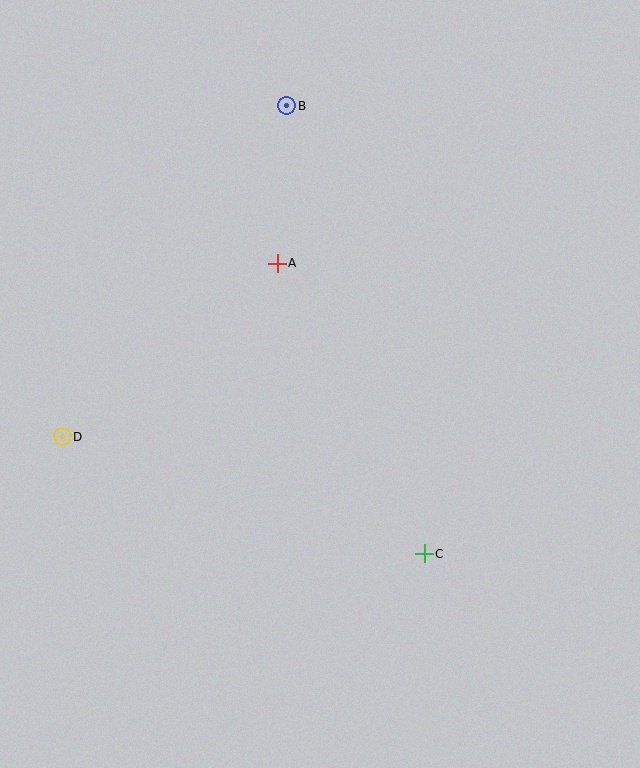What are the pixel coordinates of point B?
Point B is at (287, 106).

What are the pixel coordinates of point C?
Point C is at (424, 554).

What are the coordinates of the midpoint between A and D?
The midpoint between A and D is at (170, 350).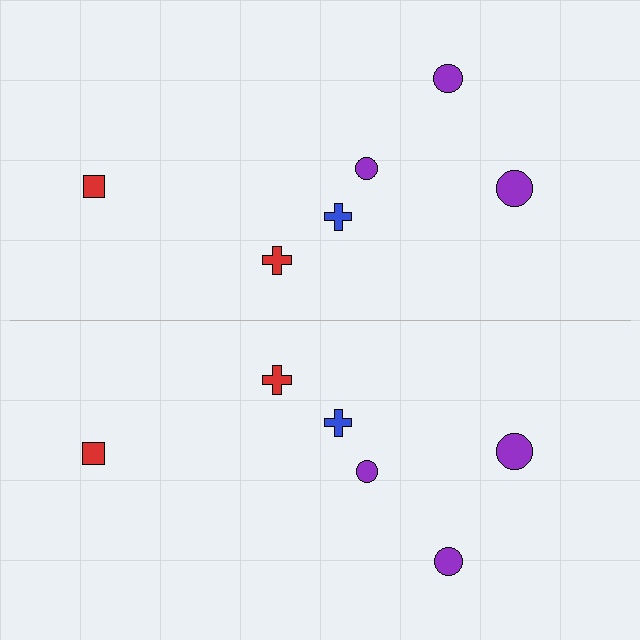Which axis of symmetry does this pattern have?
The pattern has a horizontal axis of symmetry running through the center of the image.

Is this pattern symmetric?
Yes, this pattern has bilateral (reflection) symmetry.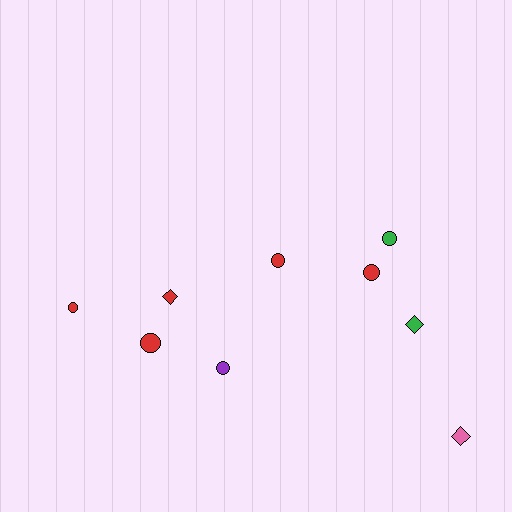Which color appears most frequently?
Red, with 5 objects.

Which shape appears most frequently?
Circle, with 6 objects.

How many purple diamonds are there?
There are no purple diamonds.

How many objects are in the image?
There are 9 objects.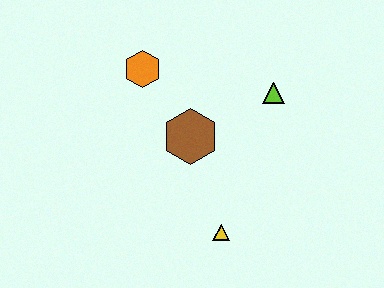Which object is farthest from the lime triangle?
The yellow triangle is farthest from the lime triangle.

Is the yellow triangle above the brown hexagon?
No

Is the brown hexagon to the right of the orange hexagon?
Yes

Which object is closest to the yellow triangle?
The brown hexagon is closest to the yellow triangle.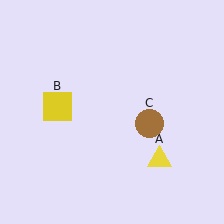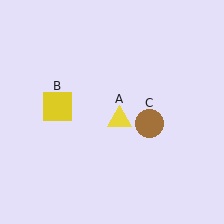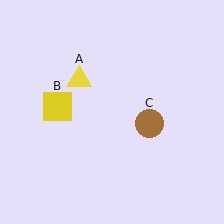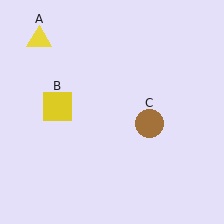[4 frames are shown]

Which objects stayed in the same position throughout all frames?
Yellow square (object B) and brown circle (object C) remained stationary.